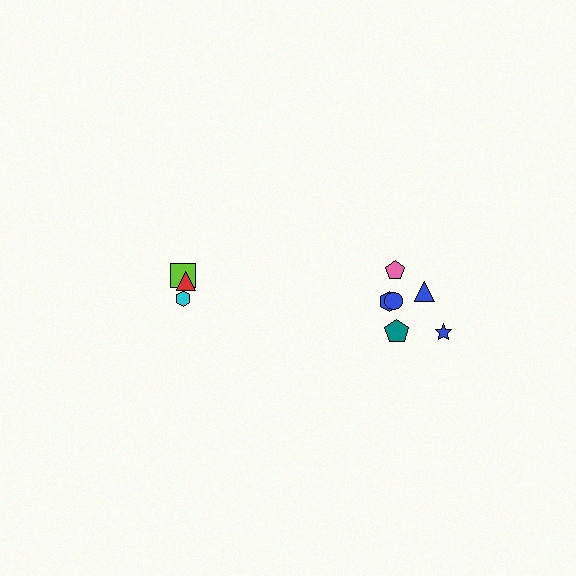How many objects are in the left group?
There are 3 objects.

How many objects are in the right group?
There are 6 objects.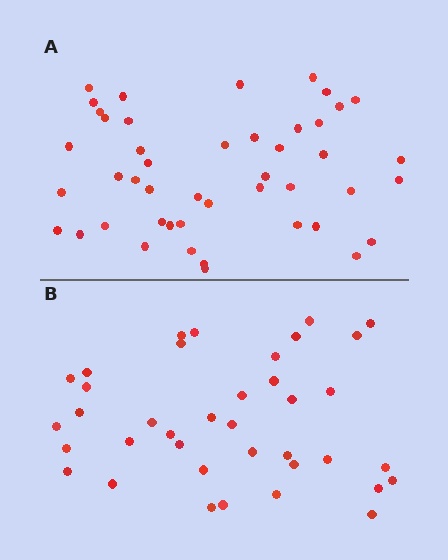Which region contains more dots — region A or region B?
Region A (the top region) has more dots.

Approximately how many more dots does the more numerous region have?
Region A has roughly 8 or so more dots than region B.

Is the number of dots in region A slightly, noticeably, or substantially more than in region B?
Region A has only slightly more — the two regions are fairly close. The ratio is roughly 1.2 to 1.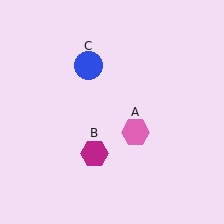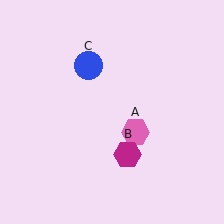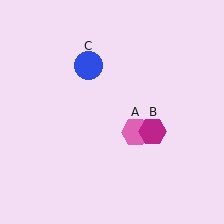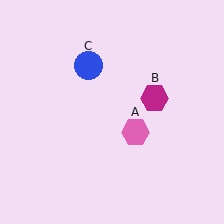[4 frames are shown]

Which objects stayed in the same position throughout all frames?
Pink hexagon (object A) and blue circle (object C) remained stationary.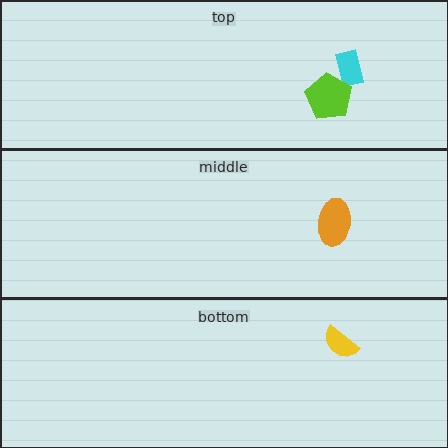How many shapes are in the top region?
2.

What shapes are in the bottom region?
The yellow semicircle.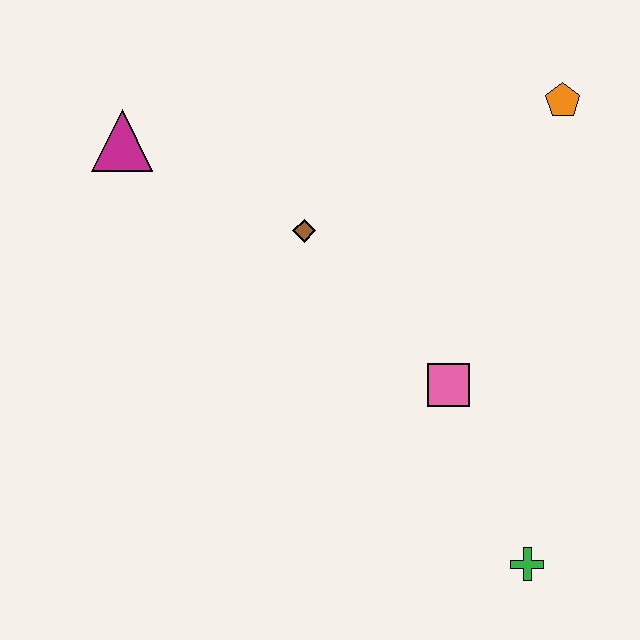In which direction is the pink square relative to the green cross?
The pink square is above the green cross.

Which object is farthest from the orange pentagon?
The green cross is farthest from the orange pentagon.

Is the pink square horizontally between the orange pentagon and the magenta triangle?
Yes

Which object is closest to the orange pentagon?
The brown diamond is closest to the orange pentagon.